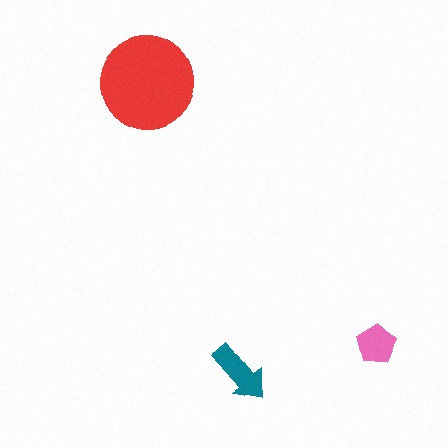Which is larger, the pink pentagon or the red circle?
The red circle.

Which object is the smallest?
The pink pentagon.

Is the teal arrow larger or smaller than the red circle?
Smaller.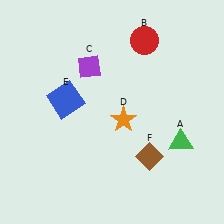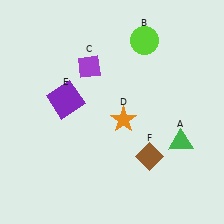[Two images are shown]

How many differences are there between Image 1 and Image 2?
There are 2 differences between the two images.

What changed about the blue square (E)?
In Image 1, E is blue. In Image 2, it changed to purple.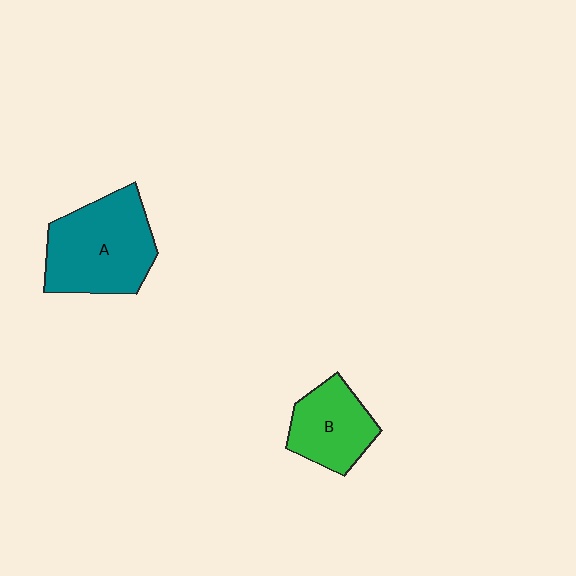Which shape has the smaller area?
Shape B (green).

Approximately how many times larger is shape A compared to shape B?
Approximately 1.6 times.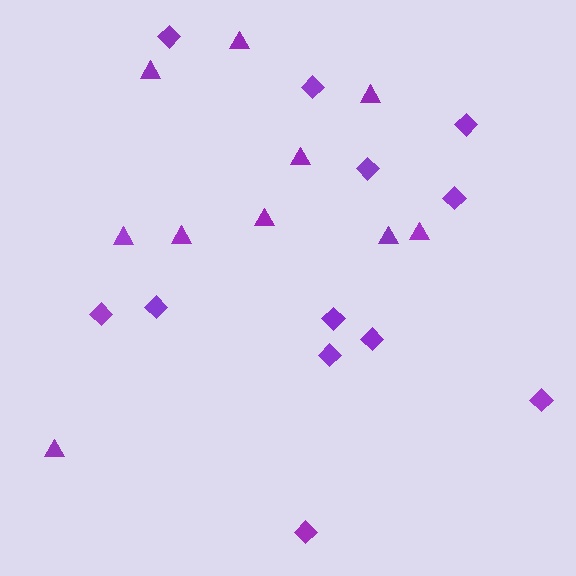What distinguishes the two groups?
There are 2 groups: one group of diamonds (12) and one group of triangles (10).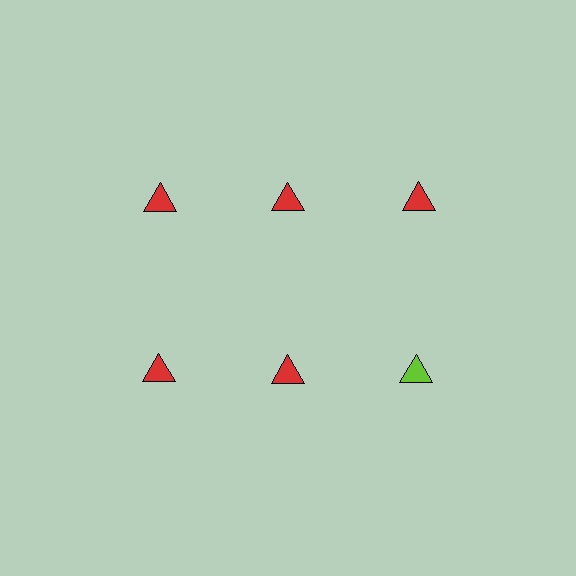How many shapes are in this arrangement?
There are 6 shapes arranged in a grid pattern.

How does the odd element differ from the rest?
It has a different color: lime instead of red.